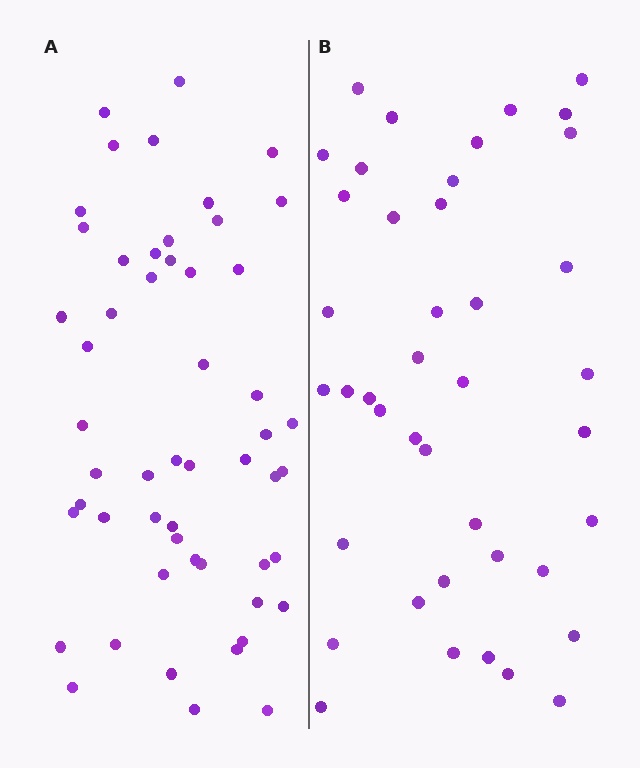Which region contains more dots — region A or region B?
Region A (the left region) has more dots.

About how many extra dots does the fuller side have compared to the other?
Region A has roughly 12 or so more dots than region B.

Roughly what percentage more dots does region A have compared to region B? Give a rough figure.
About 30% more.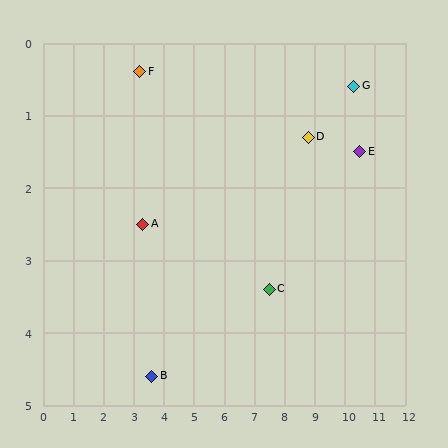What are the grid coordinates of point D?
Point D is at approximately (8.8, 1.3).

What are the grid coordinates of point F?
Point F is at approximately (3.2, 0.4).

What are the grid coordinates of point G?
Point G is at approximately (10.3, 0.6).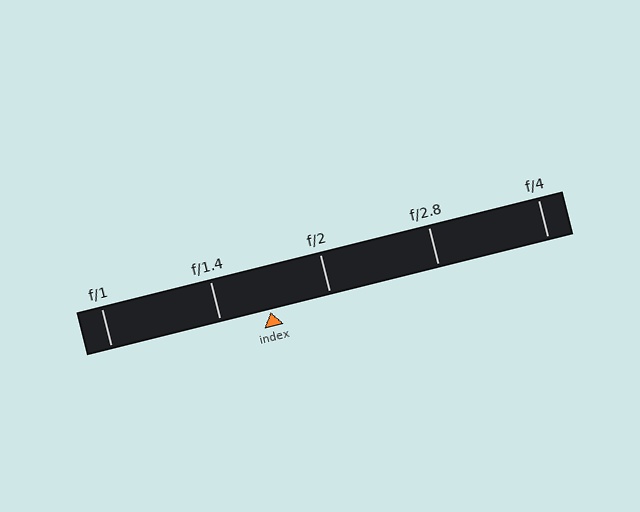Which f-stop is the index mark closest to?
The index mark is closest to f/1.4.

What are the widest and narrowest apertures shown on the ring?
The widest aperture shown is f/1 and the narrowest is f/4.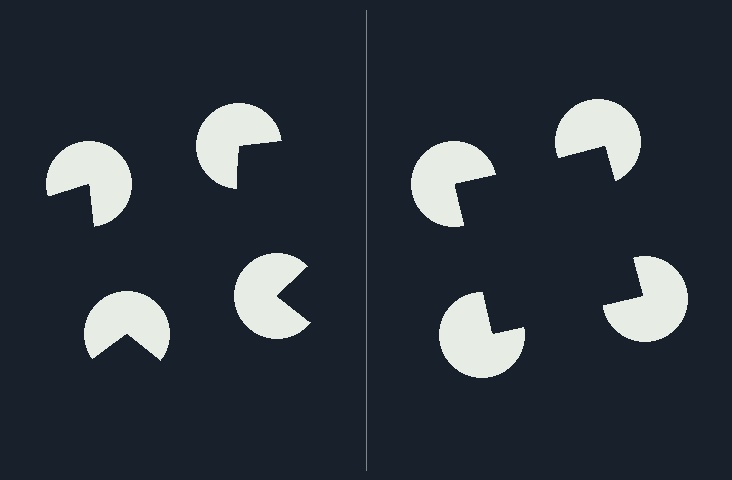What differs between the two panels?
The pac-man discs are positioned identically on both sides; only the wedge orientations differ. On the right they align to a square; on the left they are misaligned.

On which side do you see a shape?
An illusory square appears on the right side. On the left side the wedge cuts are rotated, so no coherent shape forms.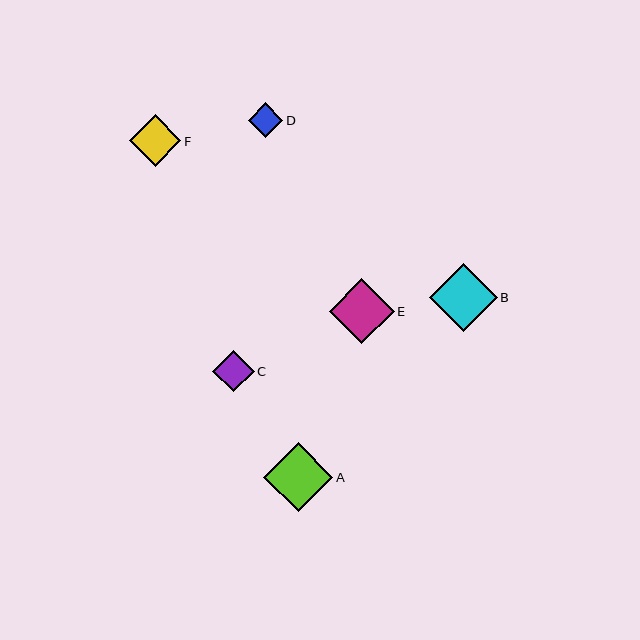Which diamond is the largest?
Diamond A is the largest with a size of approximately 69 pixels.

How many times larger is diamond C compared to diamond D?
Diamond C is approximately 1.2 times the size of diamond D.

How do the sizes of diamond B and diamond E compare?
Diamond B and diamond E are approximately the same size.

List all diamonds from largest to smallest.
From largest to smallest: A, B, E, F, C, D.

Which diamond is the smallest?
Diamond D is the smallest with a size of approximately 34 pixels.